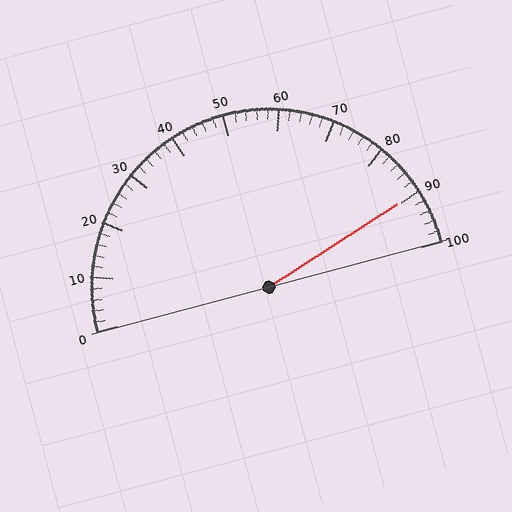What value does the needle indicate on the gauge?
The needle indicates approximately 90.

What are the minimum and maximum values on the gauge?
The gauge ranges from 0 to 100.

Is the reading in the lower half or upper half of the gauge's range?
The reading is in the upper half of the range (0 to 100).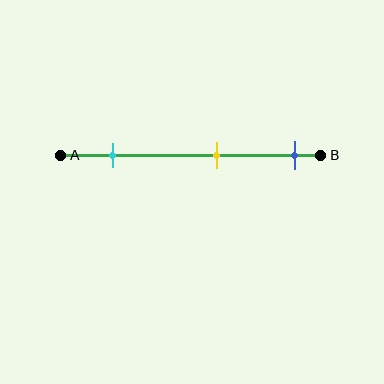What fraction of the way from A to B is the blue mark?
The blue mark is approximately 90% (0.9) of the way from A to B.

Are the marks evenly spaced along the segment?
Yes, the marks are approximately evenly spaced.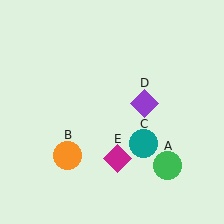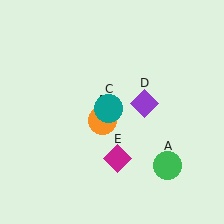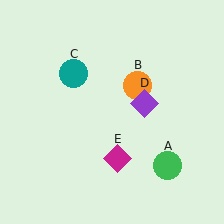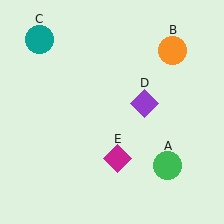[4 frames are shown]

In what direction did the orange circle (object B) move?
The orange circle (object B) moved up and to the right.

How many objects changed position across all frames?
2 objects changed position: orange circle (object B), teal circle (object C).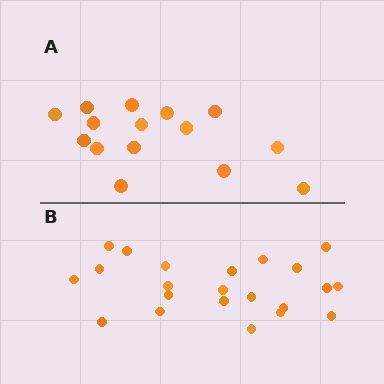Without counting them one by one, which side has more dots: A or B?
Region B (the bottom region) has more dots.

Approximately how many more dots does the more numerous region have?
Region B has roughly 8 or so more dots than region A.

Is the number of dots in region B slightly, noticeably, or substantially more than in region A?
Region B has substantially more. The ratio is roughly 1.5 to 1.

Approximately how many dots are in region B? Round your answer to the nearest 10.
About 20 dots. (The exact count is 22, which rounds to 20.)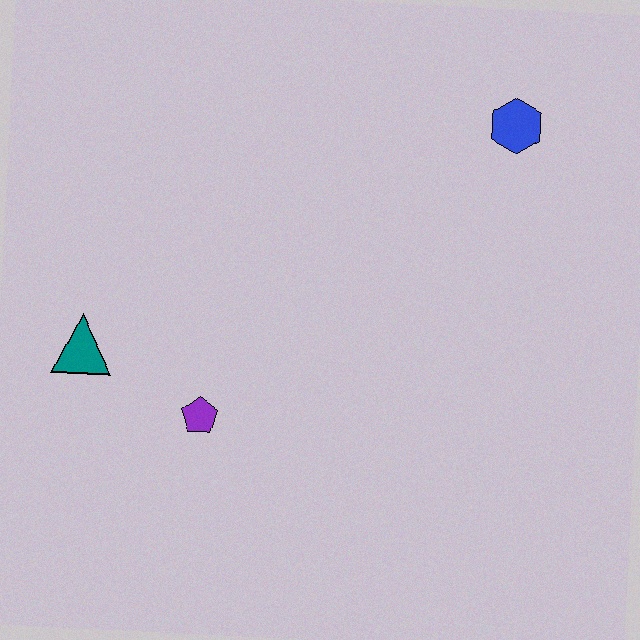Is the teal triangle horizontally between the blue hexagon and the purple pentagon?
No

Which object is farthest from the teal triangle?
The blue hexagon is farthest from the teal triangle.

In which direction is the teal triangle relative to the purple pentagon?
The teal triangle is to the left of the purple pentagon.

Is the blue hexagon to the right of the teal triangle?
Yes